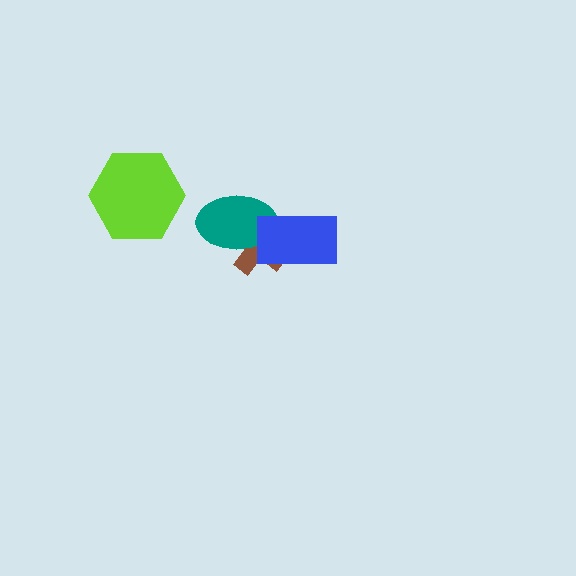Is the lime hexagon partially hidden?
No, no other shape covers it.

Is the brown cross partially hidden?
Yes, it is partially covered by another shape.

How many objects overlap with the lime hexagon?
0 objects overlap with the lime hexagon.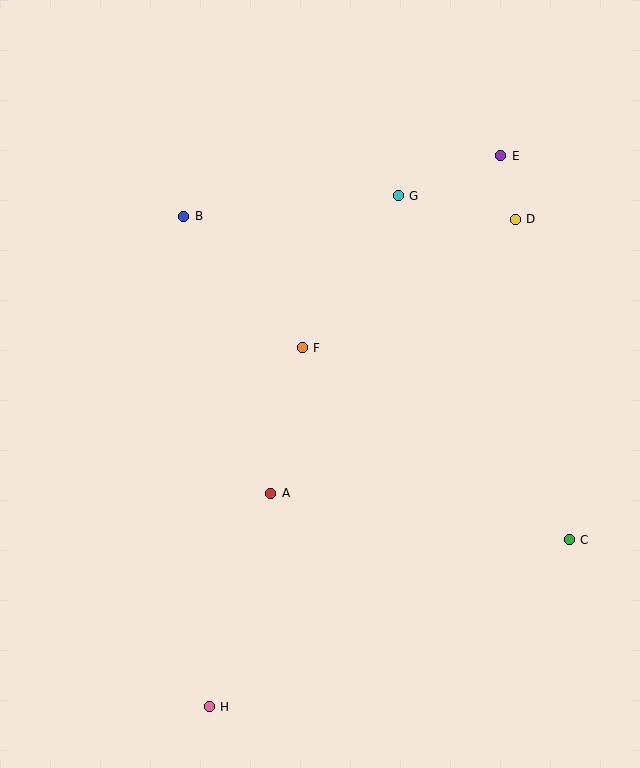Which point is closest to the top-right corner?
Point E is closest to the top-right corner.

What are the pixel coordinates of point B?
Point B is at (184, 216).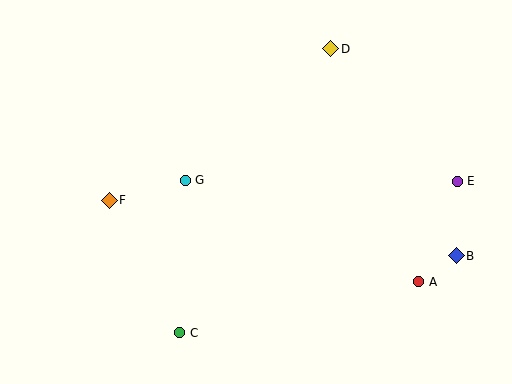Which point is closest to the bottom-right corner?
Point A is closest to the bottom-right corner.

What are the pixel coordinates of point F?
Point F is at (109, 200).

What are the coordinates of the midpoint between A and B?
The midpoint between A and B is at (437, 269).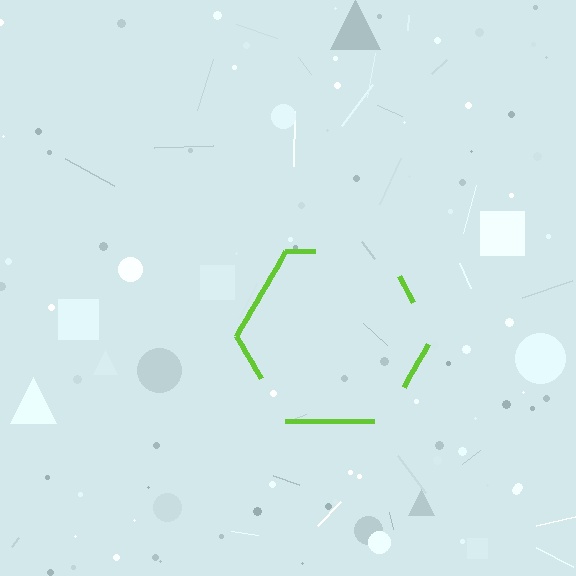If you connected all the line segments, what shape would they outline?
They would outline a hexagon.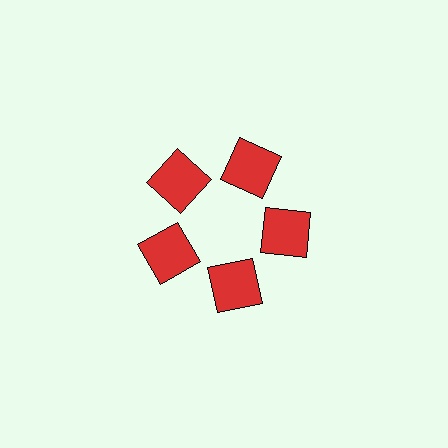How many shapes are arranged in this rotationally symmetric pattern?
There are 5 shapes, arranged in 5 groups of 1.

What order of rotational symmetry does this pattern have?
This pattern has 5-fold rotational symmetry.